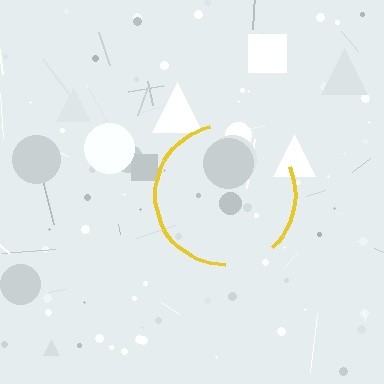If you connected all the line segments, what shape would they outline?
They would outline a circle.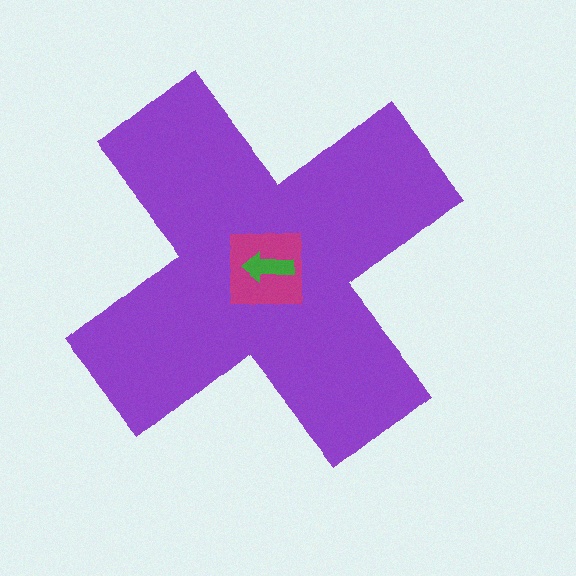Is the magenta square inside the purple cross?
Yes.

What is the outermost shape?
The purple cross.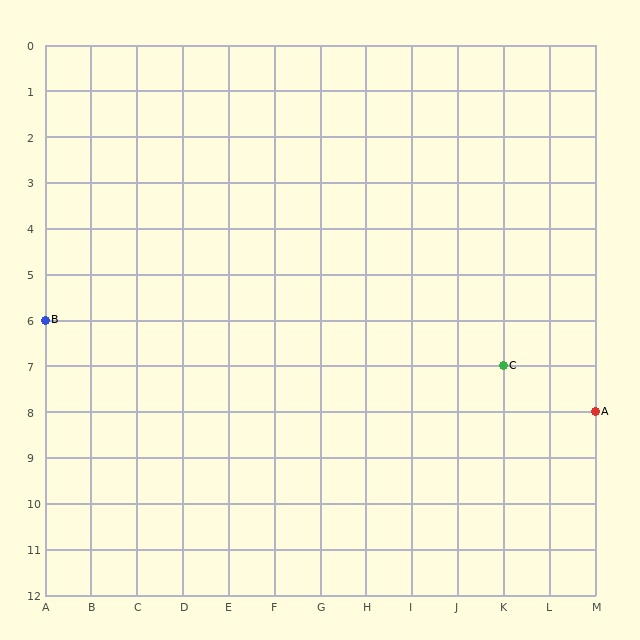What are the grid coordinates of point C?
Point C is at grid coordinates (K, 7).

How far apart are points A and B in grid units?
Points A and B are 12 columns and 2 rows apart (about 12.2 grid units diagonally).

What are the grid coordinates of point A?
Point A is at grid coordinates (M, 8).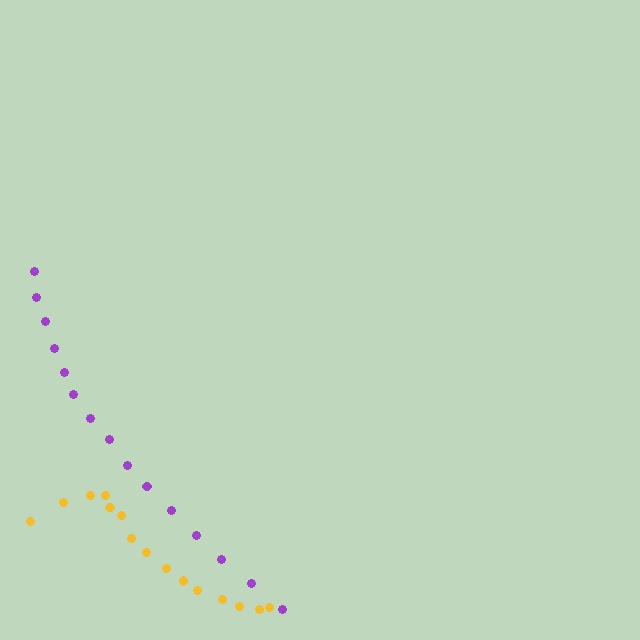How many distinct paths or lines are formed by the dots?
There are 2 distinct paths.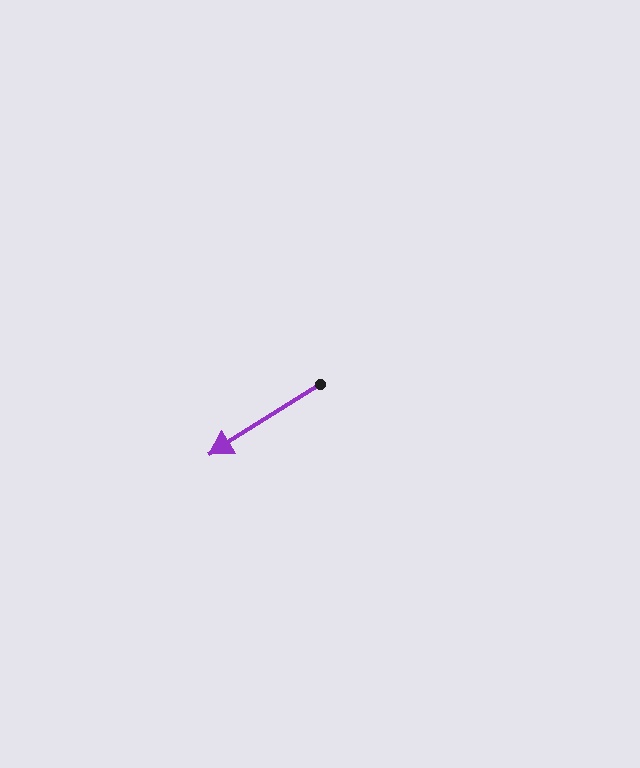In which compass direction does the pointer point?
Southwest.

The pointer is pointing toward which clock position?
Roughly 8 o'clock.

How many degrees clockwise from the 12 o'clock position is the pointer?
Approximately 237 degrees.